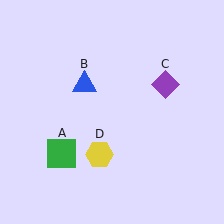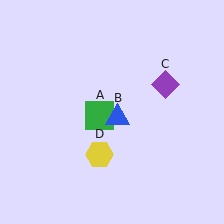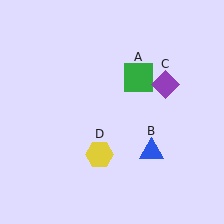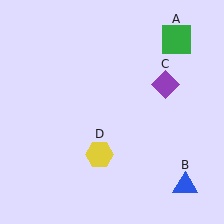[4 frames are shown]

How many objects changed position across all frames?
2 objects changed position: green square (object A), blue triangle (object B).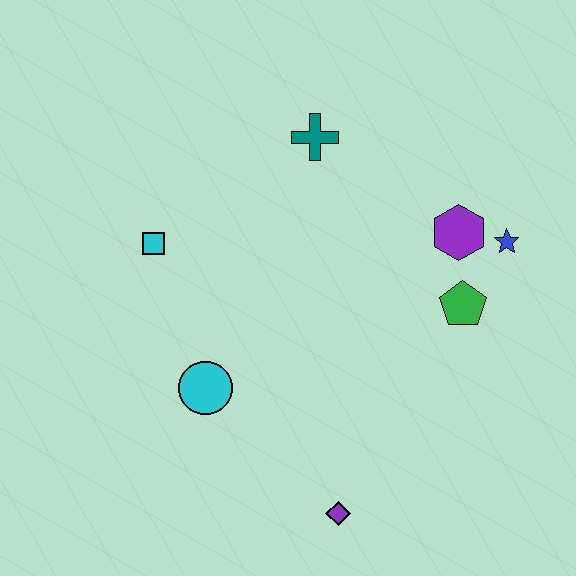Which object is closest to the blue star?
The purple hexagon is closest to the blue star.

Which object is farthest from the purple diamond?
The teal cross is farthest from the purple diamond.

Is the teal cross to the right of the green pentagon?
No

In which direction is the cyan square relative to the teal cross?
The cyan square is to the left of the teal cross.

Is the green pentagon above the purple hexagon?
No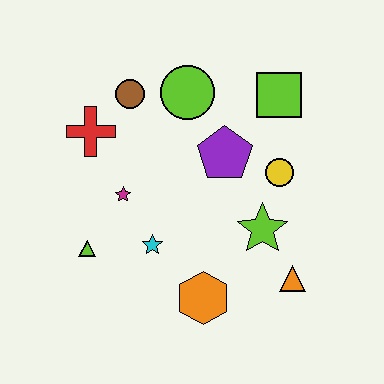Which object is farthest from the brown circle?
The orange triangle is farthest from the brown circle.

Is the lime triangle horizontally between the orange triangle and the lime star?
No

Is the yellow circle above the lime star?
Yes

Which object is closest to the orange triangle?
The lime star is closest to the orange triangle.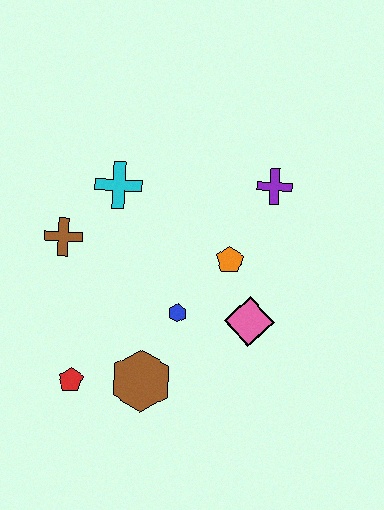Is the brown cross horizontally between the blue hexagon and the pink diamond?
No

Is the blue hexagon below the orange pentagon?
Yes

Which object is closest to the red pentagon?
The brown hexagon is closest to the red pentagon.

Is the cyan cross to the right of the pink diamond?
No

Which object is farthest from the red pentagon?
The purple cross is farthest from the red pentagon.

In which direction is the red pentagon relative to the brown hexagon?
The red pentagon is to the left of the brown hexagon.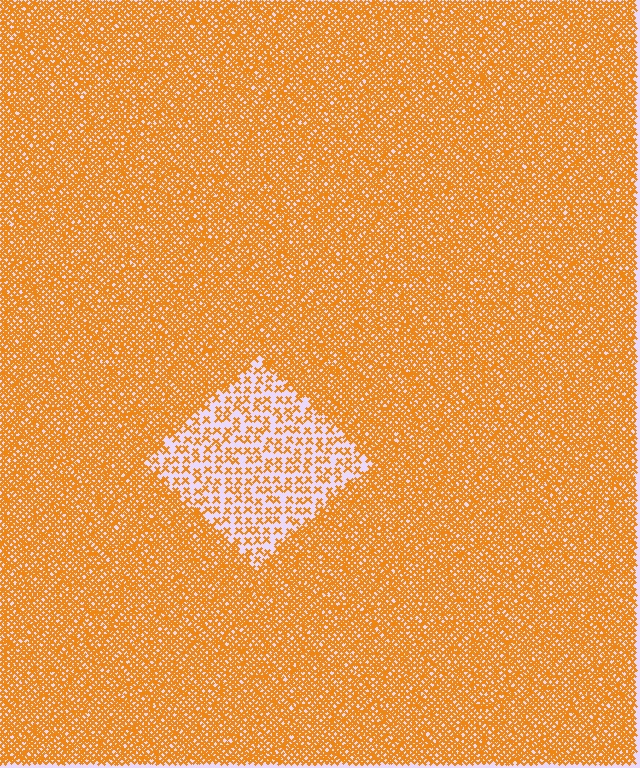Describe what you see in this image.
The image contains small orange elements arranged at two different densities. A diamond-shaped region is visible where the elements are less densely packed than the surrounding area.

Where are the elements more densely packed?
The elements are more densely packed outside the diamond boundary.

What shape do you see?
I see a diamond.